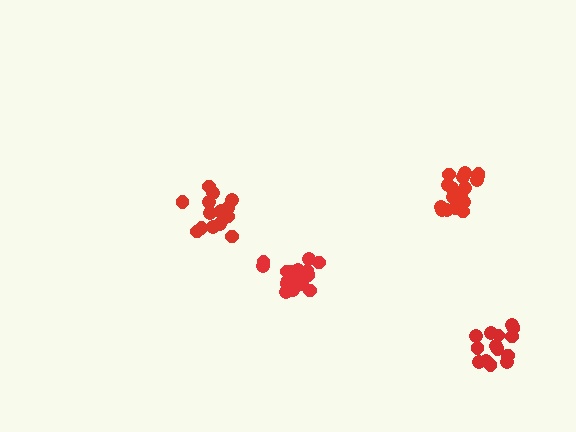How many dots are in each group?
Group 1: 17 dots, Group 2: 19 dots, Group 3: 16 dots, Group 4: 14 dots (66 total).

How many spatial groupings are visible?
There are 4 spatial groupings.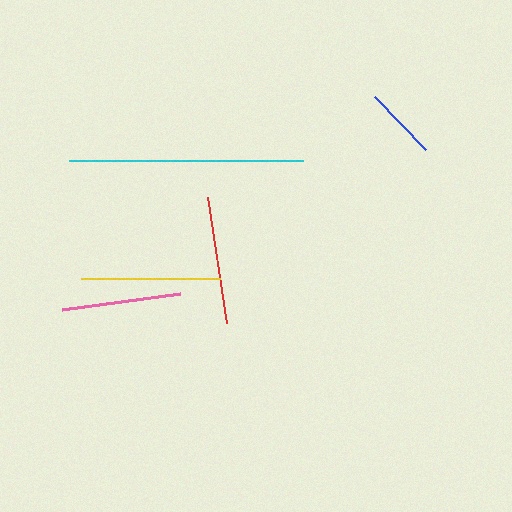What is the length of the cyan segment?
The cyan segment is approximately 234 pixels long.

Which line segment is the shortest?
The blue line is the shortest at approximately 74 pixels.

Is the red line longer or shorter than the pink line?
The red line is longer than the pink line.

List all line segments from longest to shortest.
From longest to shortest: cyan, yellow, red, pink, blue.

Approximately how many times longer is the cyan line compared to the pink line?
The cyan line is approximately 2.0 times the length of the pink line.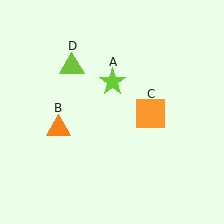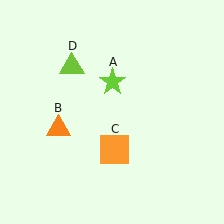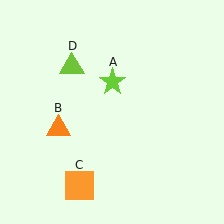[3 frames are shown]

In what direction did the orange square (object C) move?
The orange square (object C) moved down and to the left.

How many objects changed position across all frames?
1 object changed position: orange square (object C).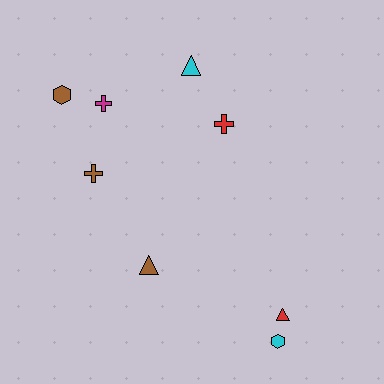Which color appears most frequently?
Brown, with 3 objects.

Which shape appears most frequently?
Triangle, with 3 objects.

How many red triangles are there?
There is 1 red triangle.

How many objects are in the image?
There are 8 objects.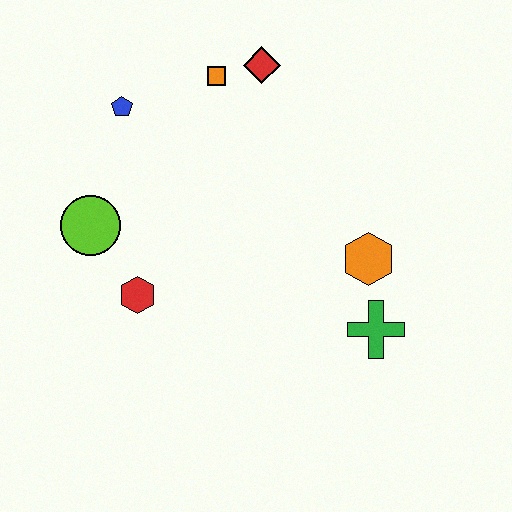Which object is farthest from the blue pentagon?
The green cross is farthest from the blue pentagon.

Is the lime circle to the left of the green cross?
Yes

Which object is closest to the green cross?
The orange hexagon is closest to the green cross.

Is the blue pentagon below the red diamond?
Yes